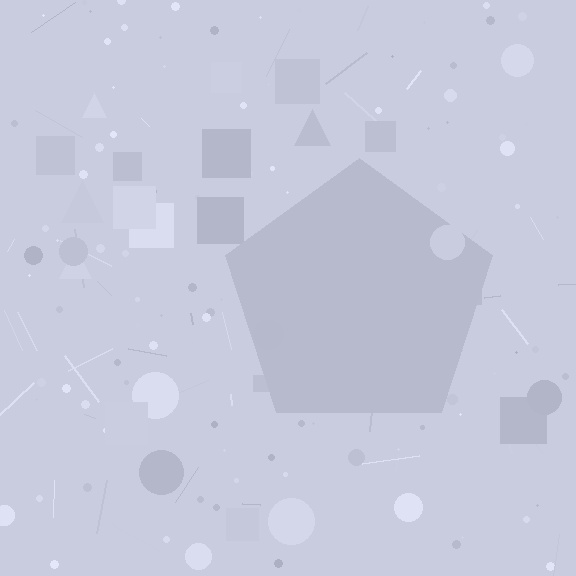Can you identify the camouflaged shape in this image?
The camouflaged shape is a pentagon.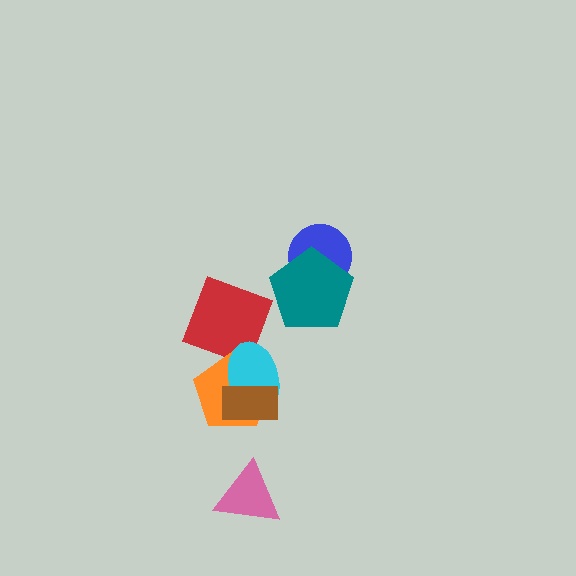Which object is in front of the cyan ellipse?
The brown rectangle is in front of the cyan ellipse.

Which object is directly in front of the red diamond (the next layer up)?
The orange pentagon is directly in front of the red diamond.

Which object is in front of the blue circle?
The teal pentagon is in front of the blue circle.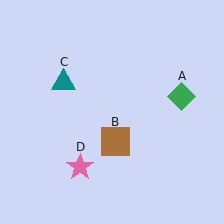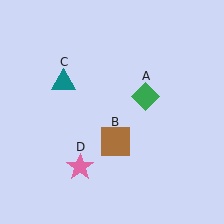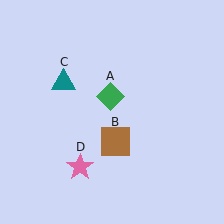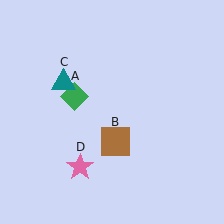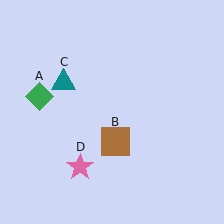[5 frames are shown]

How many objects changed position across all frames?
1 object changed position: green diamond (object A).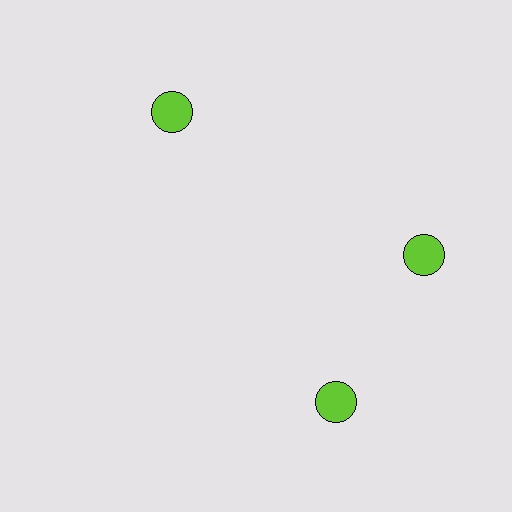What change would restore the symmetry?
The symmetry would be restored by rotating it back into even spacing with its neighbors so that all 3 circles sit at equal angles and equal distance from the center.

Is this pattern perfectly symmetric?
No. The 3 lime circles are arranged in a ring, but one element near the 7 o'clock position is rotated out of alignment along the ring, breaking the 3-fold rotational symmetry.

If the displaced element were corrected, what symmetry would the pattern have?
It would have 3-fold rotational symmetry — the pattern would map onto itself every 120 degrees.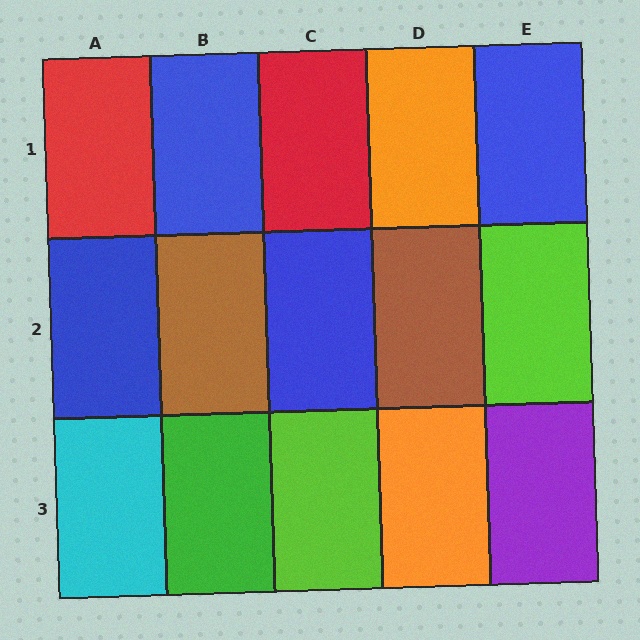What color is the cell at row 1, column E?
Blue.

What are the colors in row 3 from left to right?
Cyan, green, lime, orange, purple.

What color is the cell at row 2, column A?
Blue.